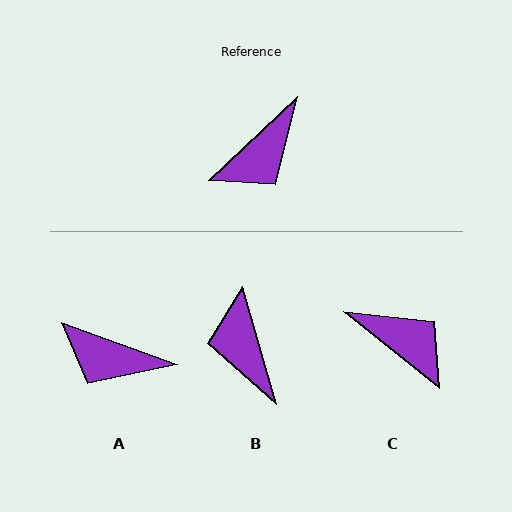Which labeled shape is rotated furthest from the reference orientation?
B, about 117 degrees away.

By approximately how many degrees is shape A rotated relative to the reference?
Approximately 63 degrees clockwise.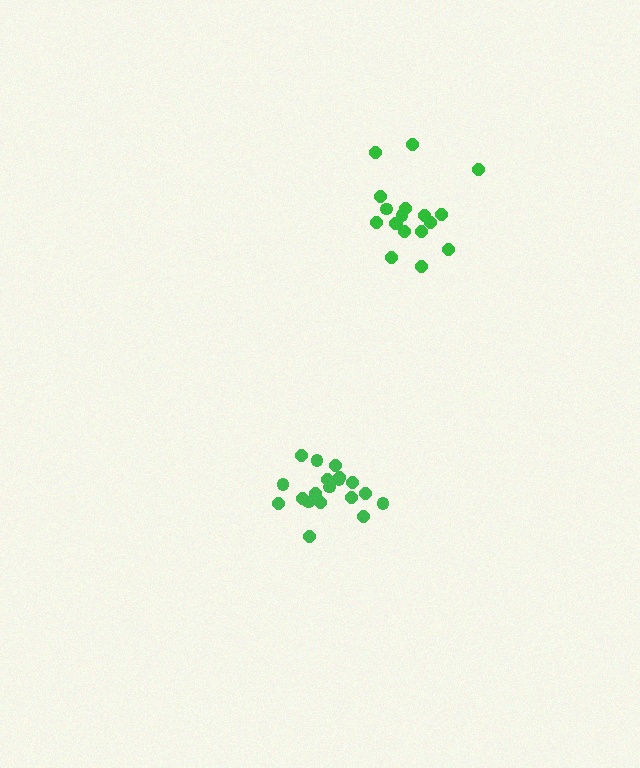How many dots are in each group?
Group 1: 18 dots, Group 2: 19 dots (37 total).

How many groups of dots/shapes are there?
There are 2 groups.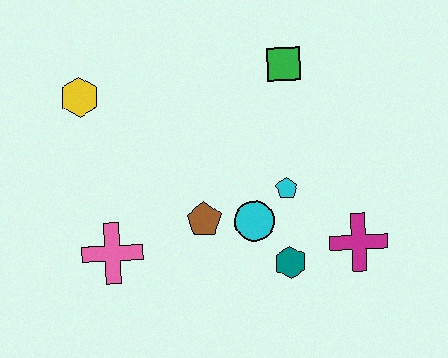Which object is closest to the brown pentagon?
The cyan circle is closest to the brown pentagon.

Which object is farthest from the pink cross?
The green square is farthest from the pink cross.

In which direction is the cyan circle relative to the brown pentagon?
The cyan circle is to the right of the brown pentagon.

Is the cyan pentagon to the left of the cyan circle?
No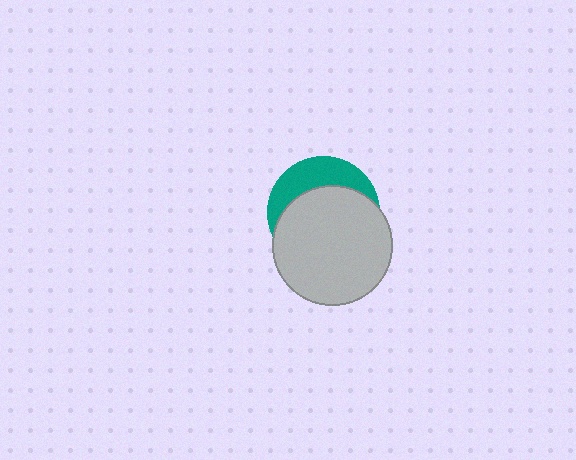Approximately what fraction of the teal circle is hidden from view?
Roughly 68% of the teal circle is hidden behind the light gray circle.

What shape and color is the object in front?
The object in front is a light gray circle.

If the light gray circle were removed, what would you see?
You would see the complete teal circle.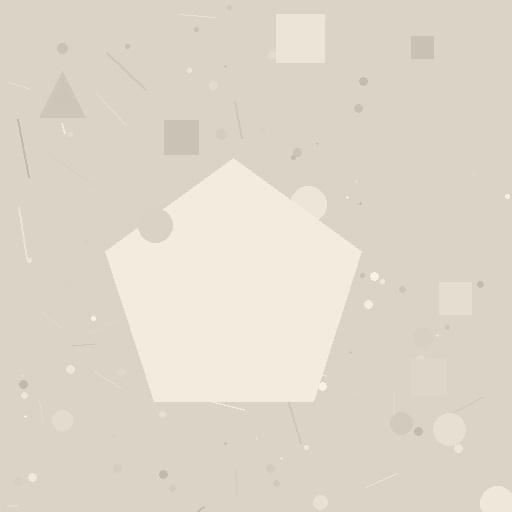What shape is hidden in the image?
A pentagon is hidden in the image.